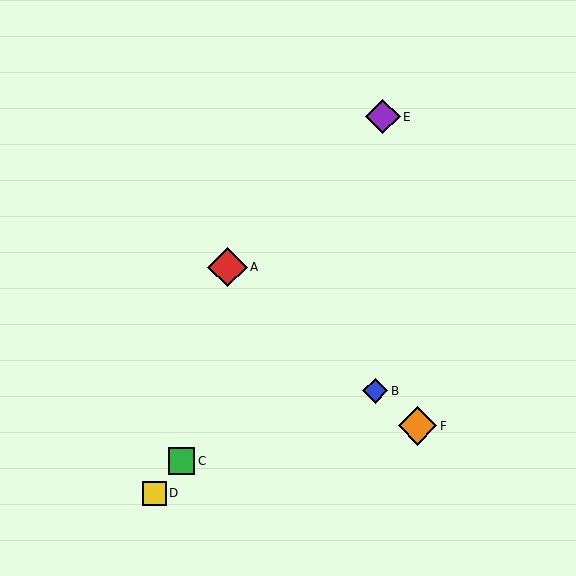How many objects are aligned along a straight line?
3 objects (A, B, F) are aligned along a straight line.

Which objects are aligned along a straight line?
Objects A, B, F are aligned along a straight line.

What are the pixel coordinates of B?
Object B is at (375, 391).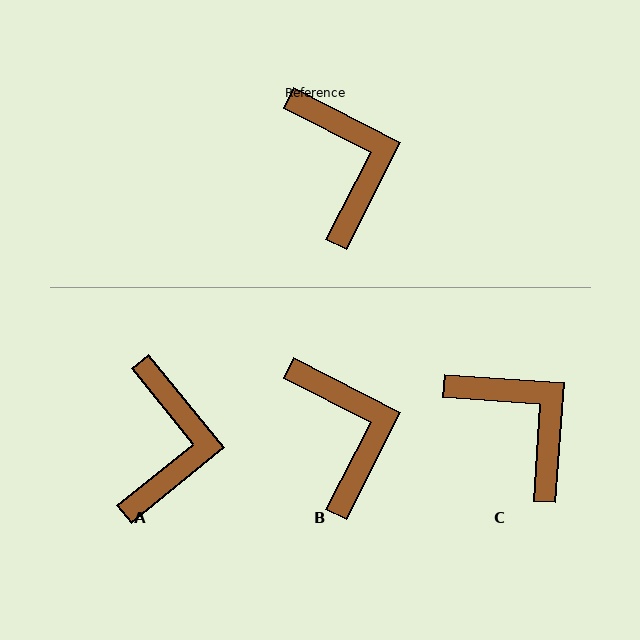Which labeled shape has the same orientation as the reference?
B.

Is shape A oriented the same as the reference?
No, it is off by about 24 degrees.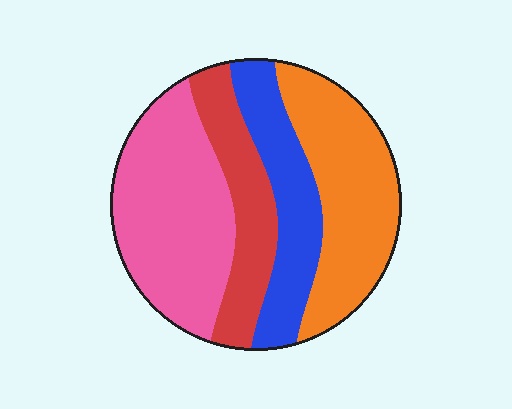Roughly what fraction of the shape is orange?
Orange covers 29% of the shape.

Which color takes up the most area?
Pink, at roughly 35%.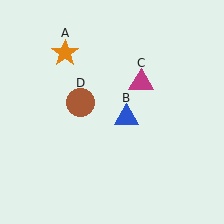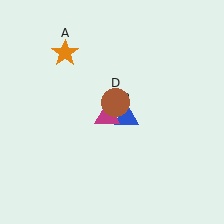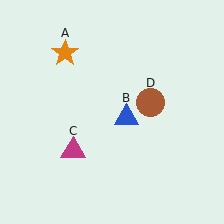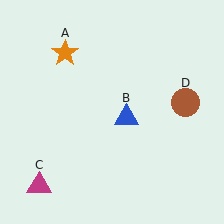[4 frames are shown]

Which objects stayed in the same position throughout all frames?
Orange star (object A) and blue triangle (object B) remained stationary.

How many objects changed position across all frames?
2 objects changed position: magenta triangle (object C), brown circle (object D).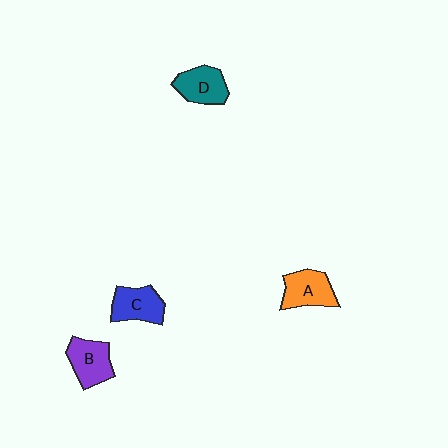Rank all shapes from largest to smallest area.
From largest to smallest: B (purple), A (orange), C (blue), D (teal).